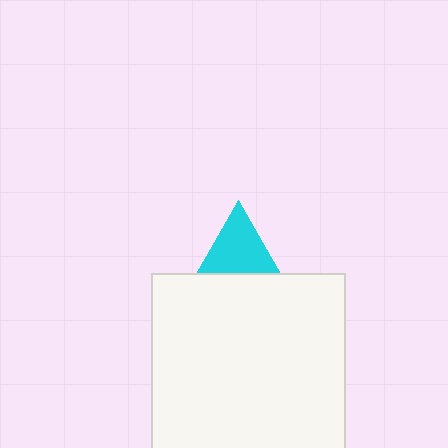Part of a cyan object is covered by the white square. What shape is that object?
It is a triangle.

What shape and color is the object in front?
The object in front is a white square.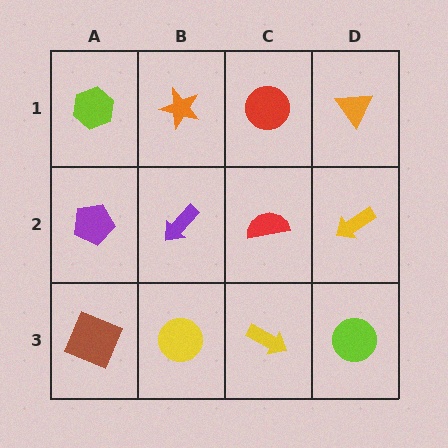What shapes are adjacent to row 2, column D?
An orange triangle (row 1, column D), a lime circle (row 3, column D), a red semicircle (row 2, column C).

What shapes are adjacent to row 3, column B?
A purple arrow (row 2, column B), a brown square (row 3, column A), a yellow arrow (row 3, column C).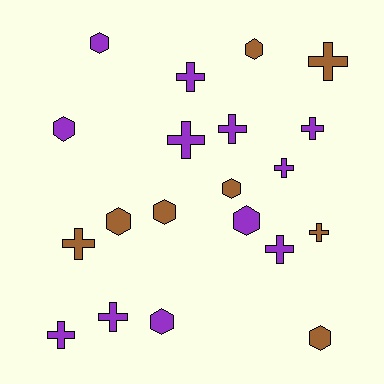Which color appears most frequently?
Purple, with 12 objects.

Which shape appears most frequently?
Cross, with 11 objects.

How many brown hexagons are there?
There are 5 brown hexagons.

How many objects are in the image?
There are 20 objects.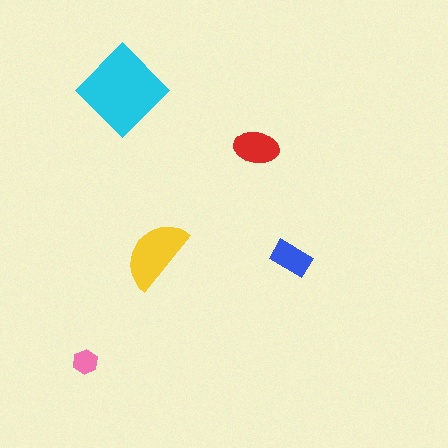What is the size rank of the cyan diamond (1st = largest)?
1st.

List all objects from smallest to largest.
The pink hexagon, the blue rectangle, the red ellipse, the yellow semicircle, the cyan diamond.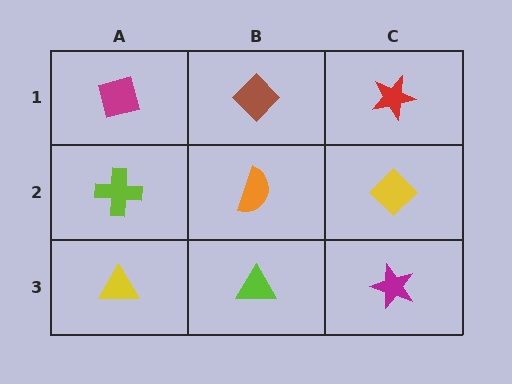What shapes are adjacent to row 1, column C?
A yellow diamond (row 2, column C), a brown diamond (row 1, column B).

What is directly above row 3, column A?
A lime cross.